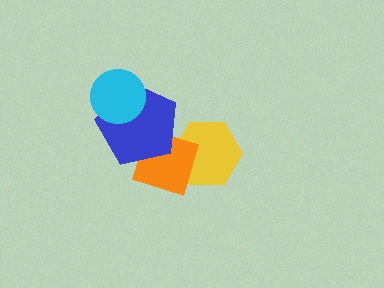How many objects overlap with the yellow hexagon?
1 object overlaps with the yellow hexagon.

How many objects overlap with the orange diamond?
2 objects overlap with the orange diamond.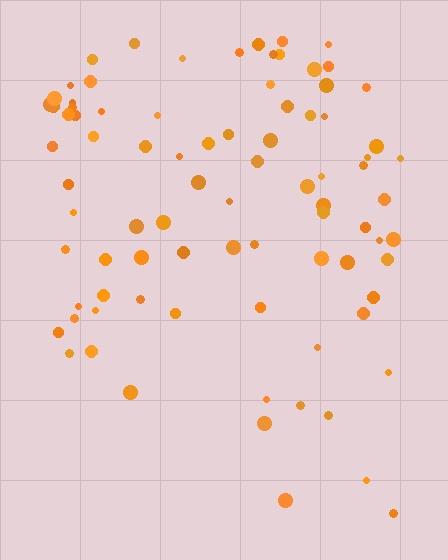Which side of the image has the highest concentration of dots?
The top.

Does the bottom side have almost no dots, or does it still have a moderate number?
Still a moderate number, just noticeably fewer than the top.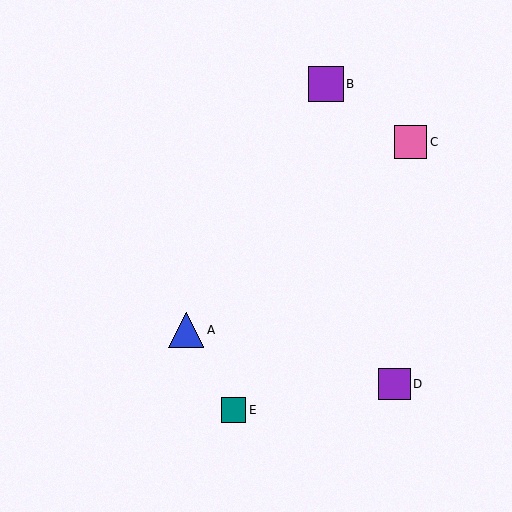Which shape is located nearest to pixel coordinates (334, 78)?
The purple square (labeled B) at (326, 84) is nearest to that location.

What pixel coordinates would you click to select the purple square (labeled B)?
Click at (326, 84) to select the purple square B.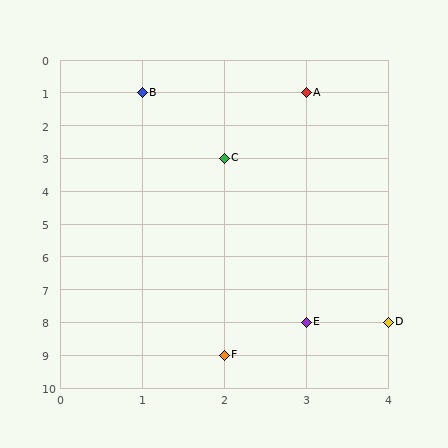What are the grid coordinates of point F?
Point F is at grid coordinates (2, 9).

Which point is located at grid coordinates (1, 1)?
Point B is at (1, 1).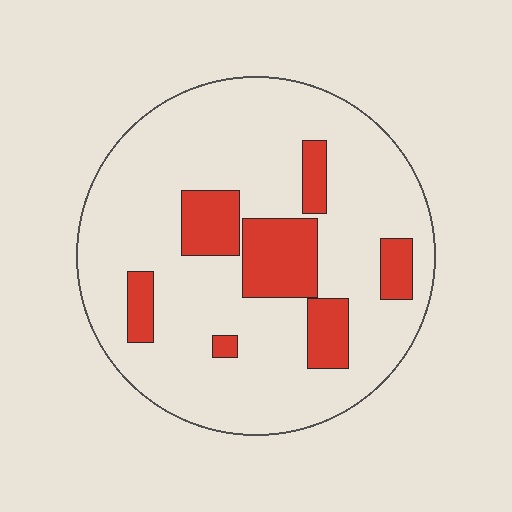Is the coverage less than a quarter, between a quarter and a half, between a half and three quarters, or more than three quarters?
Less than a quarter.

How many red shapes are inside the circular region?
7.